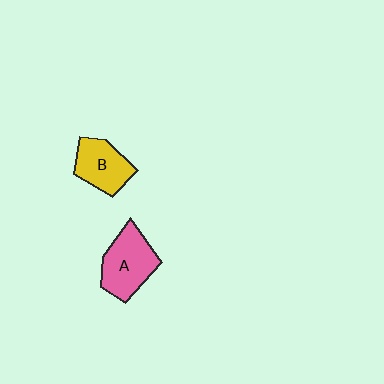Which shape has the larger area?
Shape A (pink).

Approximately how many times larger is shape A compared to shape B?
Approximately 1.2 times.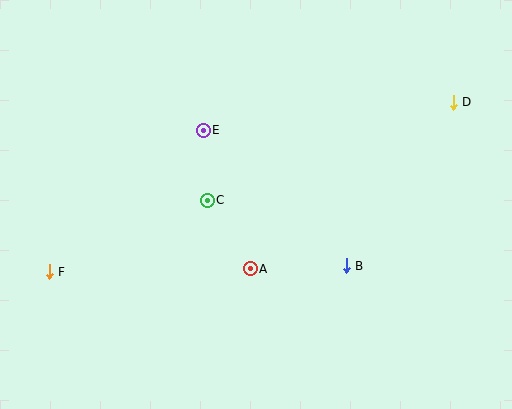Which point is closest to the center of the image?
Point C at (207, 200) is closest to the center.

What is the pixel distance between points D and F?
The distance between D and F is 438 pixels.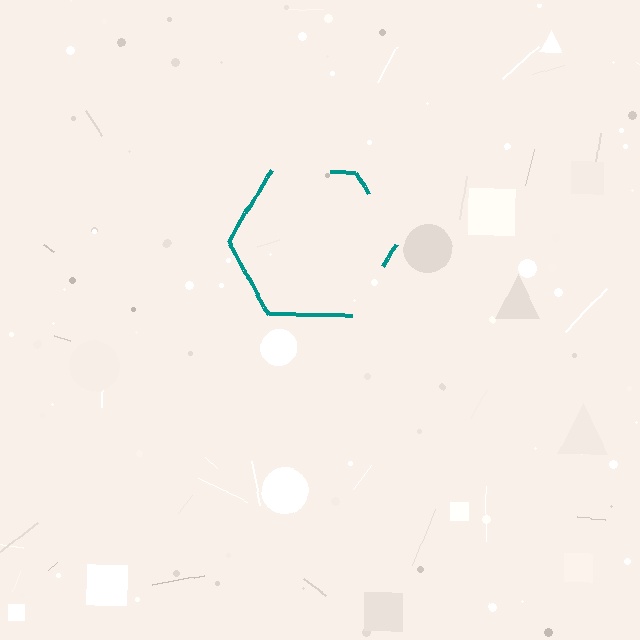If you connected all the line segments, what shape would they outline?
They would outline a hexagon.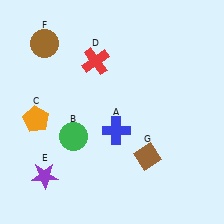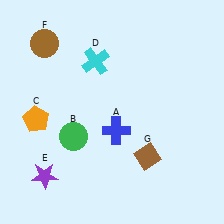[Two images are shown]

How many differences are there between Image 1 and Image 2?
There is 1 difference between the two images.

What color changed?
The cross (D) changed from red in Image 1 to cyan in Image 2.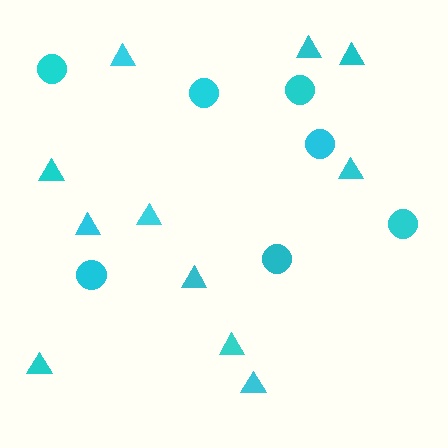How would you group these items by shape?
There are 2 groups: one group of circles (7) and one group of triangles (11).